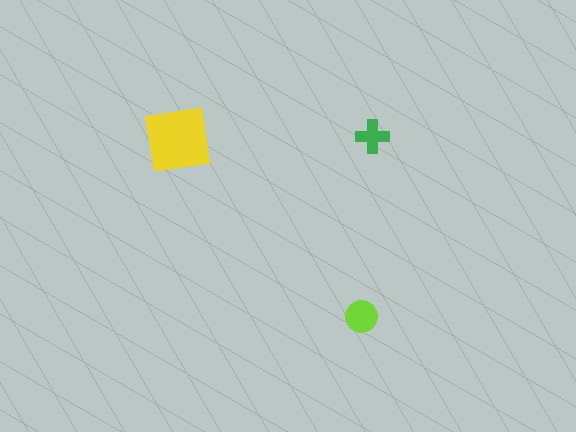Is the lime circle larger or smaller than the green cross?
Larger.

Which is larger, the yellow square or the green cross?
The yellow square.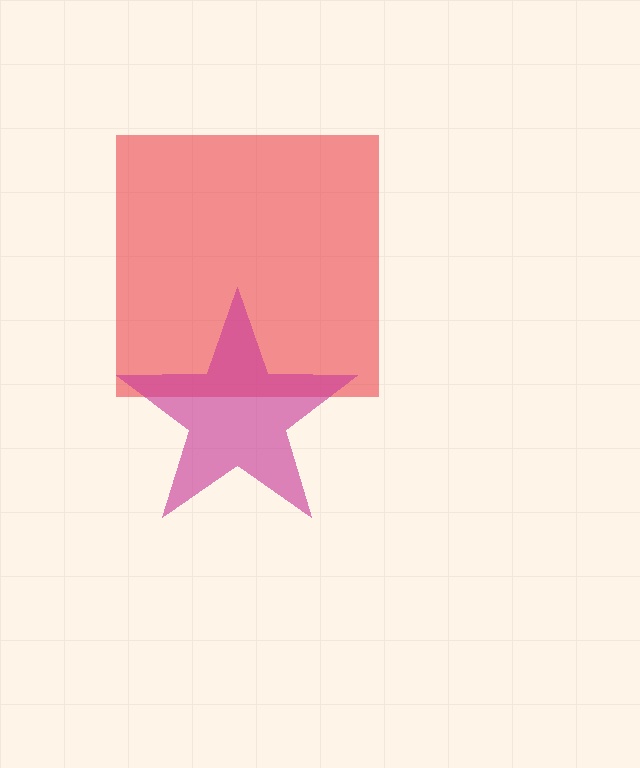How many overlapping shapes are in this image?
There are 2 overlapping shapes in the image.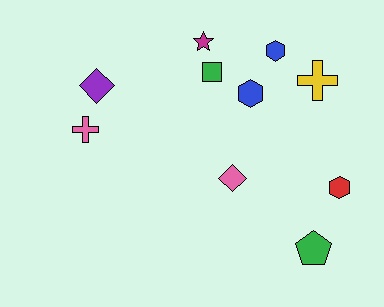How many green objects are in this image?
There are 2 green objects.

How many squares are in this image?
There is 1 square.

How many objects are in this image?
There are 10 objects.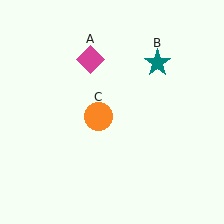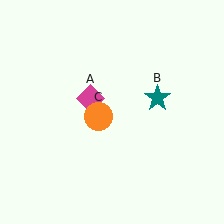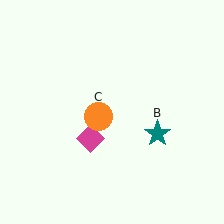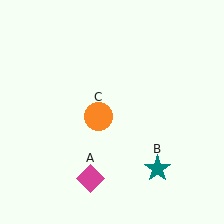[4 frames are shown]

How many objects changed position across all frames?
2 objects changed position: magenta diamond (object A), teal star (object B).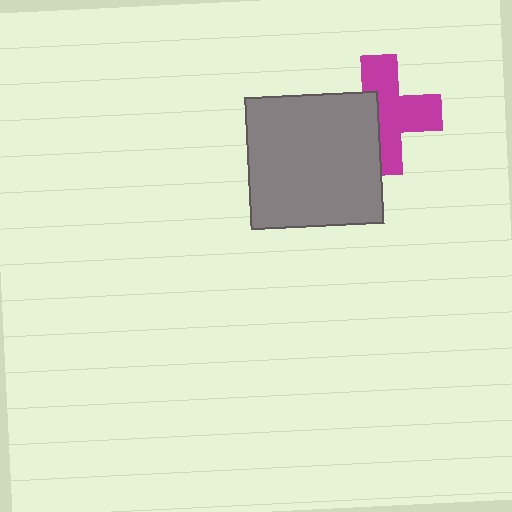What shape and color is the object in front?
The object in front is a gray square.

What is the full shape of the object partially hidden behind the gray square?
The partially hidden object is a magenta cross.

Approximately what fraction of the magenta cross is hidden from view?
Roughly 38% of the magenta cross is hidden behind the gray square.